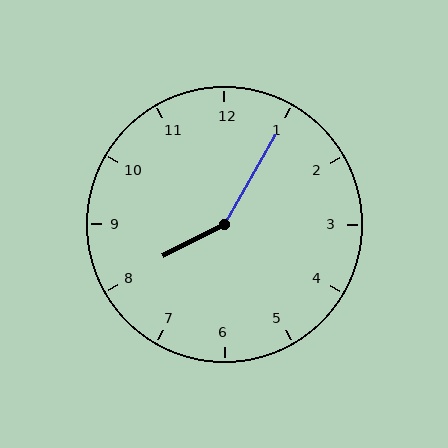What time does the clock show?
8:05.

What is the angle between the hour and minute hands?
Approximately 148 degrees.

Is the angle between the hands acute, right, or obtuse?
It is obtuse.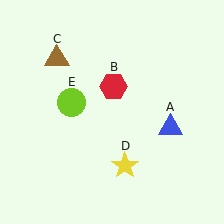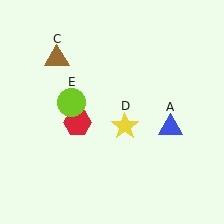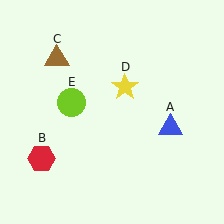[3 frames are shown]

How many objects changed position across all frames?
2 objects changed position: red hexagon (object B), yellow star (object D).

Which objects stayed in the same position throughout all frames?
Blue triangle (object A) and brown triangle (object C) and lime circle (object E) remained stationary.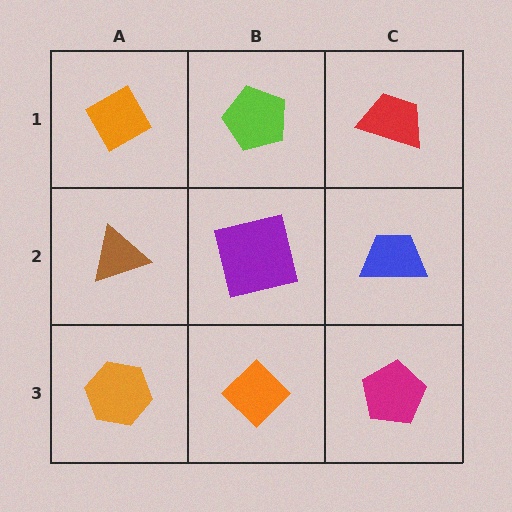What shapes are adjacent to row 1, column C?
A blue trapezoid (row 2, column C), a lime pentagon (row 1, column B).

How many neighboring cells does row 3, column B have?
3.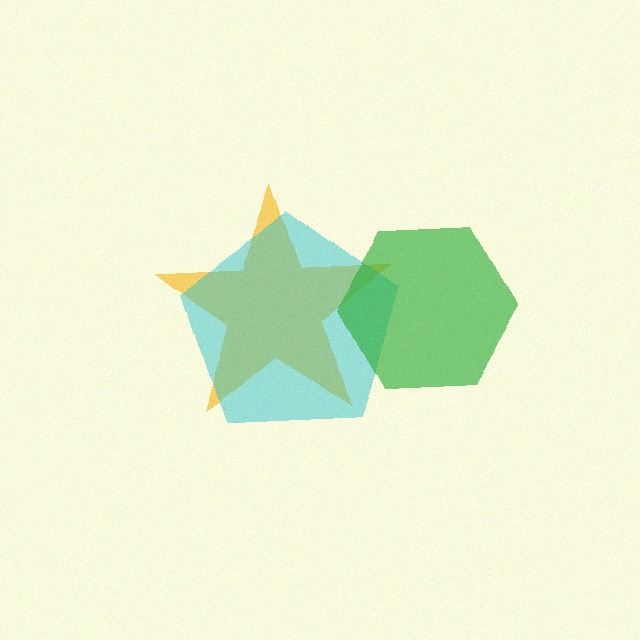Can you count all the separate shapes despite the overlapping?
Yes, there are 3 separate shapes.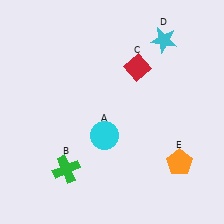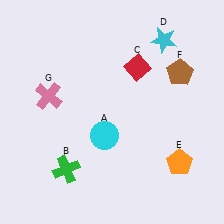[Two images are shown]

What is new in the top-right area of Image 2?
A brown pentagon (F) was added in the top-right area of Image 2.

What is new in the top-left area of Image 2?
A pink cross (G) was added in the top-left area of Image 2.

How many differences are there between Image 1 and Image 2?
There are 2 differences between the two images.